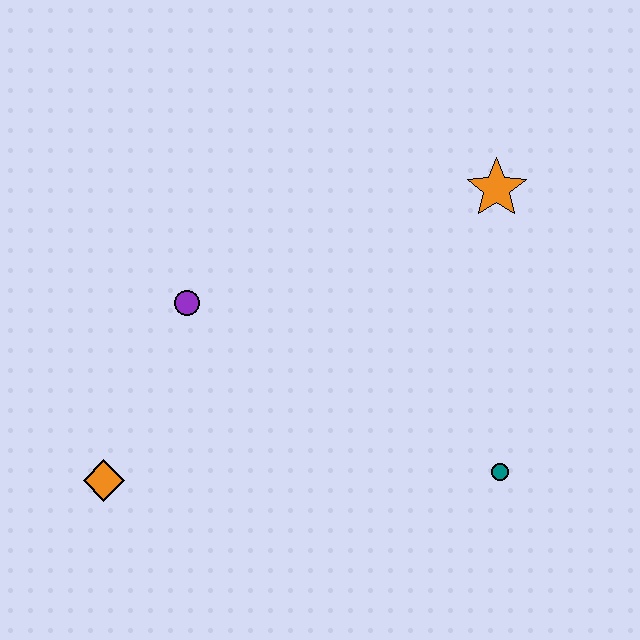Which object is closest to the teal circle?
The orange star is closest to the teal circle.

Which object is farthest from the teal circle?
The orange diamond is farthest from the teal circle.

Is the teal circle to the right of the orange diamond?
Yes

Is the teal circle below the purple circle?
Yes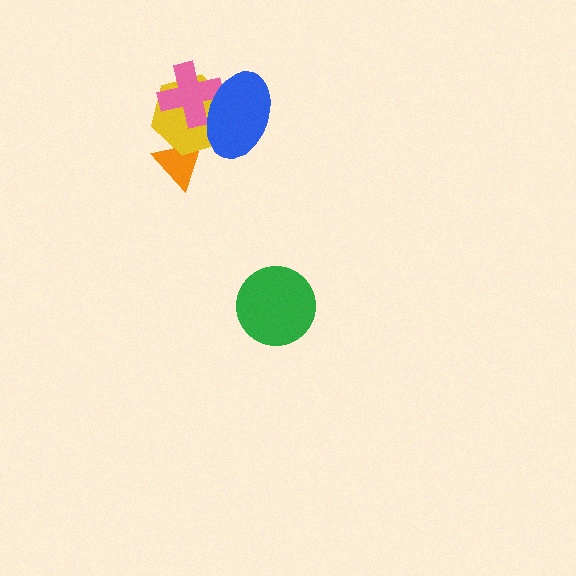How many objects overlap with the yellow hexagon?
3 objects overlap with the yellow hexagon.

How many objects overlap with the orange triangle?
1 object overlaps with the orange triangle.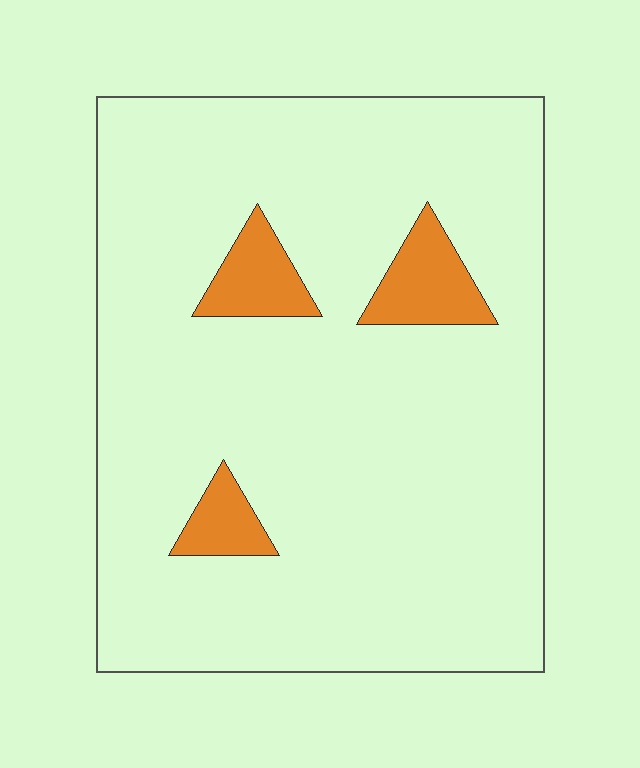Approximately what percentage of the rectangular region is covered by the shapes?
Approximately 10%.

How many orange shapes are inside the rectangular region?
3.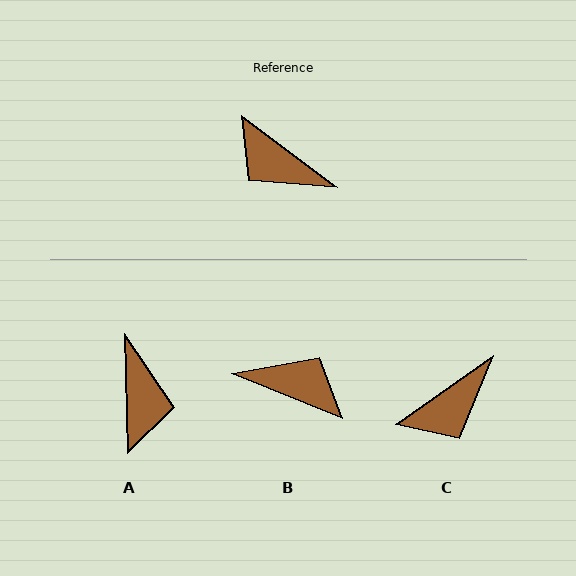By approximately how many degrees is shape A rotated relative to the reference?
Approximately 129 degrees counter-clockwise.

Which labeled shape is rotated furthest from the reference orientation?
B, about 165 degrees away.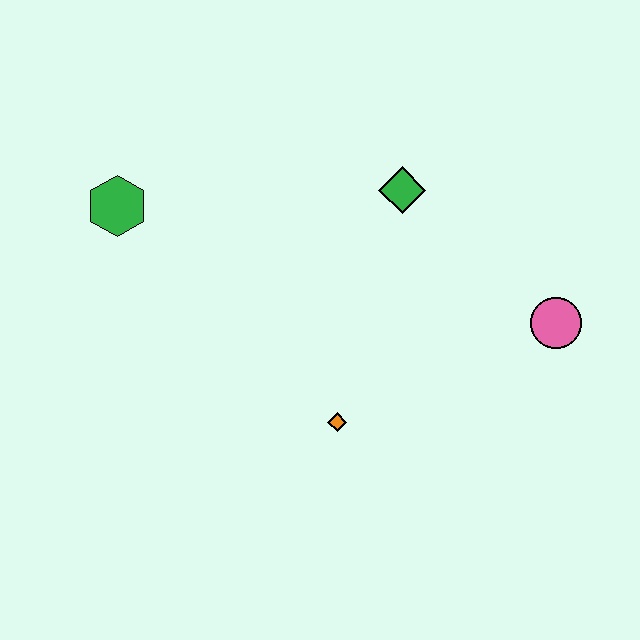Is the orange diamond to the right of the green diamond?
No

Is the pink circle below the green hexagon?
Yes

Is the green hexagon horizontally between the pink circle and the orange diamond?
No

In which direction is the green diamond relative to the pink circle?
The green diamond is to the left of the pink circle.